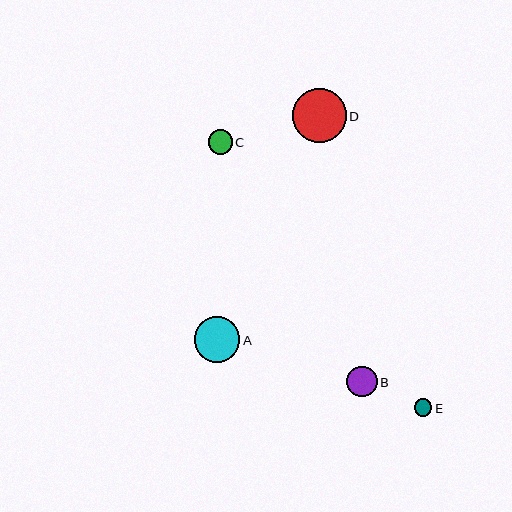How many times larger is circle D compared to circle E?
Circle D is approximately 3.1 times the size of circle E.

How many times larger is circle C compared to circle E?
Circle C is approximately 1.4 times the size of circle E.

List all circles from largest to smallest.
From largest to smallest: D, A, B, C, E.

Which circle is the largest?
Circle D is the largest with a size of approximately 53 pixels.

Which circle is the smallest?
Circle E is the smallest with a size of approximately 17 pixels.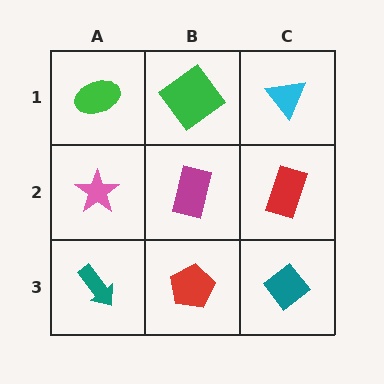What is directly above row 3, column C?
A red rectangle.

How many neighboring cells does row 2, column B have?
4.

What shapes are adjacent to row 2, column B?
A green diamond (row 1, column B), a red pentagon (row 3, column B), a pink star (row 2, column A), a red rectangle (row 2, column C).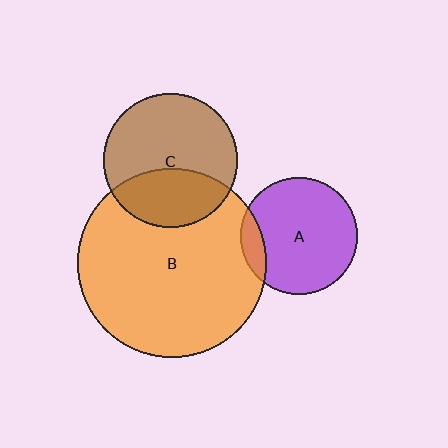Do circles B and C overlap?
Yes.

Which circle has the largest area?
Circle B (orange).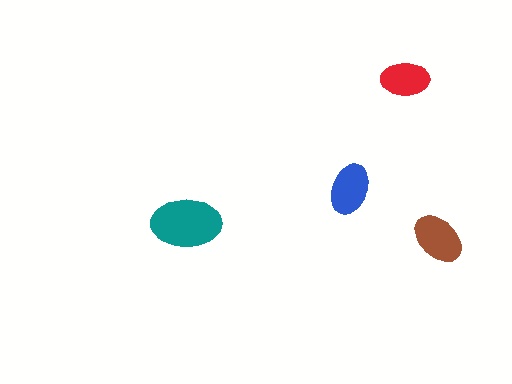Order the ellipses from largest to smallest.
the teal one, the brown one, the blue one, the red one.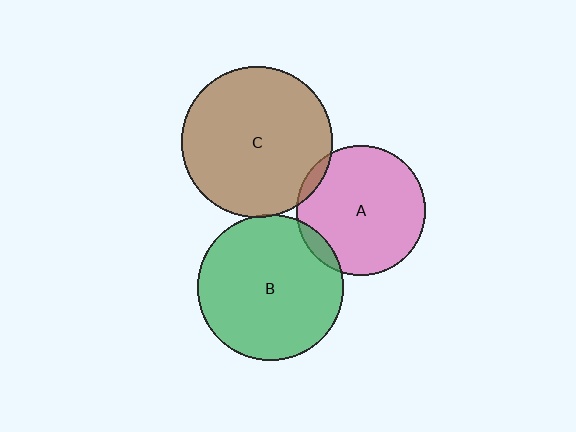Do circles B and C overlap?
Yes.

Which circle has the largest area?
Circle C (brown).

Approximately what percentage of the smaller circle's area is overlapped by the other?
Approximately 5%.